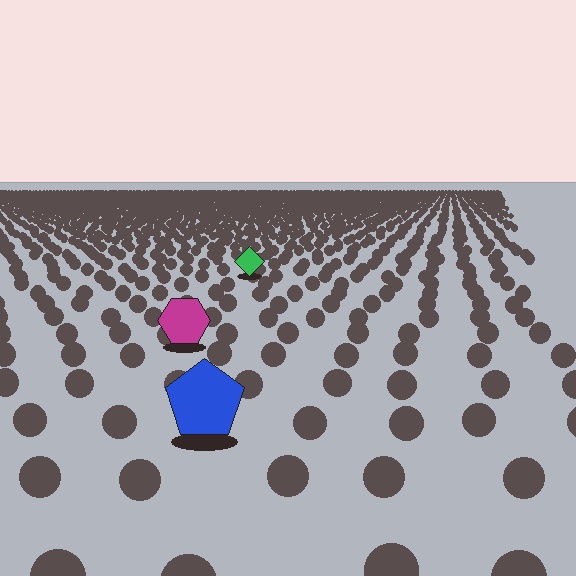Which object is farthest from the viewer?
The green diamond is farthest from the viewer. It appears smaller and the ground texture around it is denser.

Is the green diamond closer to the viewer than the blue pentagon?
No. The blue pentagon is closer — you can tell from the texture gradient: the ground texture is coarser near it.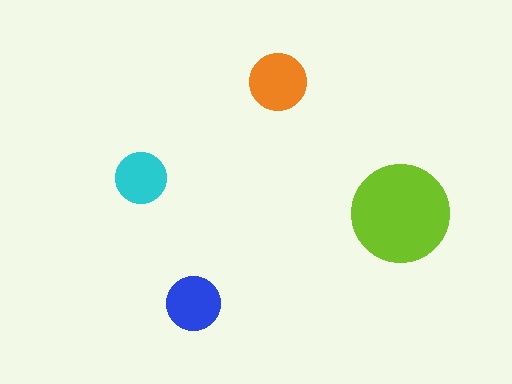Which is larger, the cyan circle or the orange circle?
The orange one.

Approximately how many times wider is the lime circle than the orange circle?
About 1.5 times wider.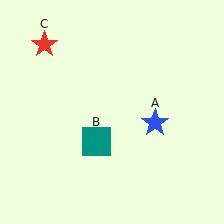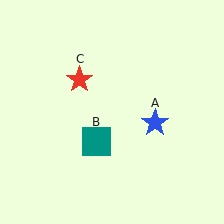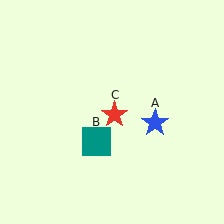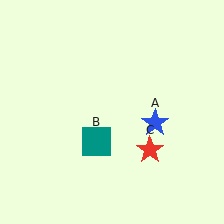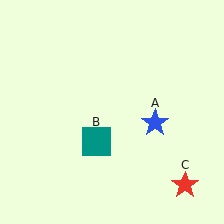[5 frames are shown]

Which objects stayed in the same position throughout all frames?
Blue star (object A) and teal square (object B) remained stationary.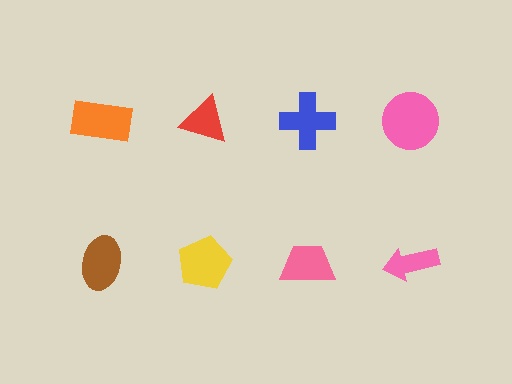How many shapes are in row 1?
4 shapes.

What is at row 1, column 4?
A pink circle.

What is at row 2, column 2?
A yellow pentagon.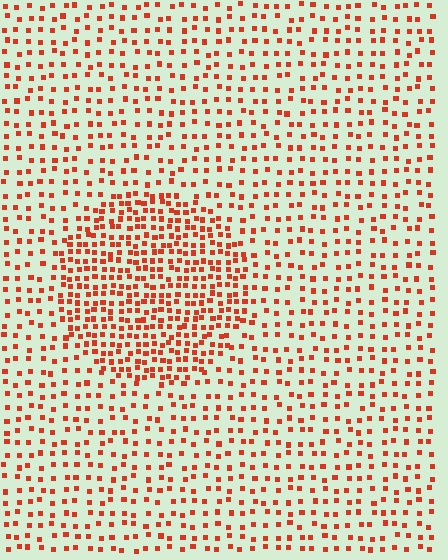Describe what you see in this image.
The image contains small red elements arranged at two different densities. A circle-shaped region is visible where the elements are more densely packed than the surrounding area.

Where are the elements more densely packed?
The elements are more densely packed inside the circle boundary.